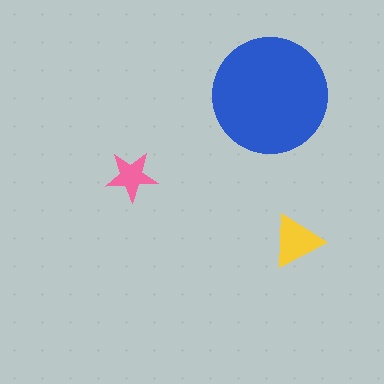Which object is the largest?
The blue circle.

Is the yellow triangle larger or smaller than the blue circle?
Smaller.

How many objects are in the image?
There are 3 objects in the image.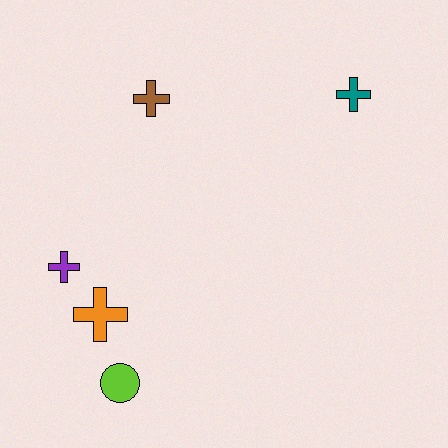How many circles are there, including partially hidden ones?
There is 1 circle.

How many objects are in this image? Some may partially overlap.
There are 5 objects.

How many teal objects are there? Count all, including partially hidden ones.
There is 1 teal object.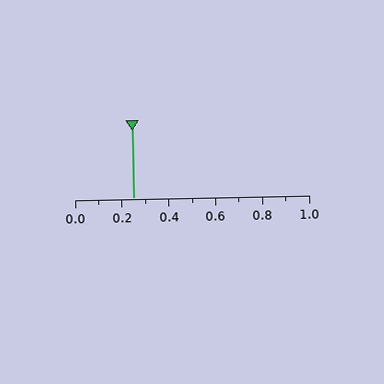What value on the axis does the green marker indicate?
The marker indicates approximately 0.25.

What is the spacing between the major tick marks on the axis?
The major ticks are spaced 0.2 apart.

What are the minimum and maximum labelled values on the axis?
The axis runs from 0.0 to 1.0.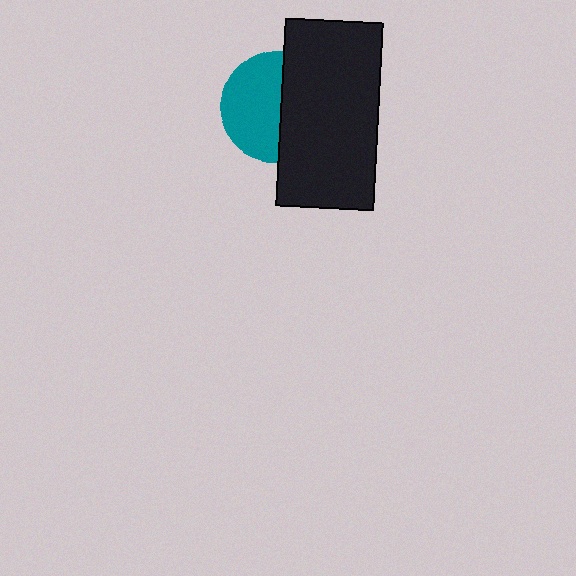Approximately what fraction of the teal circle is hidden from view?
Roughly 45% of the teal circle is hidden behind the black rectangle.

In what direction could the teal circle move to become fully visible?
The teal circle could move left. That would shift it out from behind the black rectangle entirely.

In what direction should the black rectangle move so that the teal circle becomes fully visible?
The black rectangle should move right. That is the shortest direction to clear the overlap and leave the teal circle fully visible.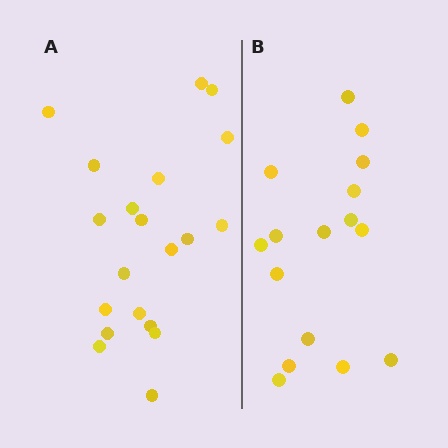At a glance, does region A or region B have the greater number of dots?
Region A (the left region) has more dots.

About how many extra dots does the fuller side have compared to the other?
Region A has about 4 more dots than region B.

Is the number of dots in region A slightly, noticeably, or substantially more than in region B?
Region A has noticeably more, but not dramatically so. The ratio is roughly 1.2 to 1.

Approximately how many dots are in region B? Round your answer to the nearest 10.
About 20 dots. (The exact count is 16, which rounds to 20.)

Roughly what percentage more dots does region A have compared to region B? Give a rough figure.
About 25% more.